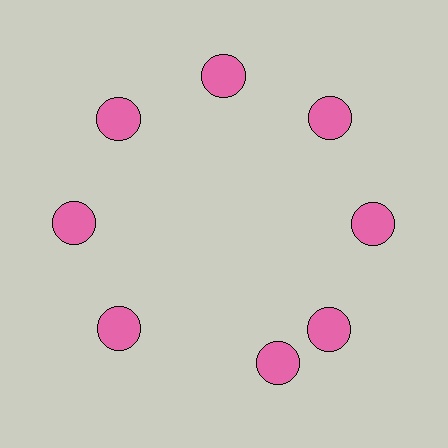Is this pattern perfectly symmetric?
No. The 8 pink circles are arranged in a ring, but one element near the 6 o'clock position is rotated out of alignment along the ring, breaking the 8-fold rotational symmetry.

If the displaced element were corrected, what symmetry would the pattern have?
It would have 8-fold rotational symmetry — the pattern would map onto itself every 45 degrees.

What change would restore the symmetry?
The symmetry would be restored by rotating it back into even spacing with its neighbors so that all 8 circles sit at equal angles and equal distance from the center.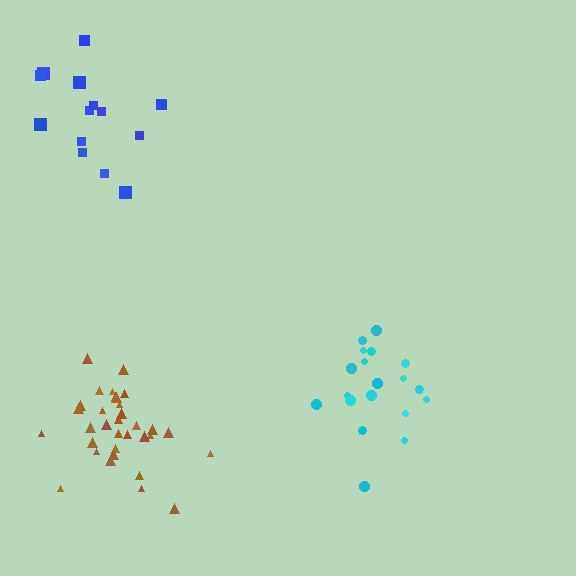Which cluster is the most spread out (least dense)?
Blue.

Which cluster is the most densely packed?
Brown.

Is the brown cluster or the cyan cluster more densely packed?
Brown.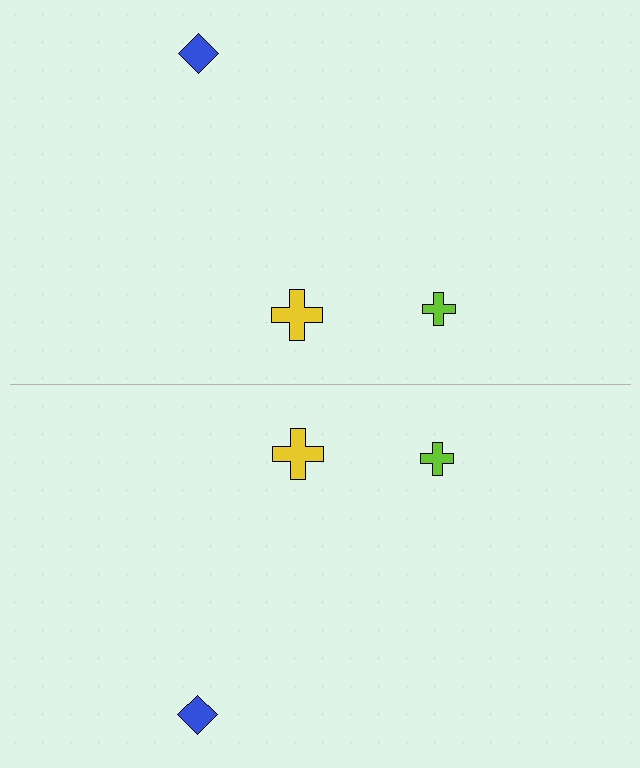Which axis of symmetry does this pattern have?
The pattern has a horizontal axis of symmetry running through the center of the image.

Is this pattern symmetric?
Yes, this pattern has bilateral (reflection) symmetry.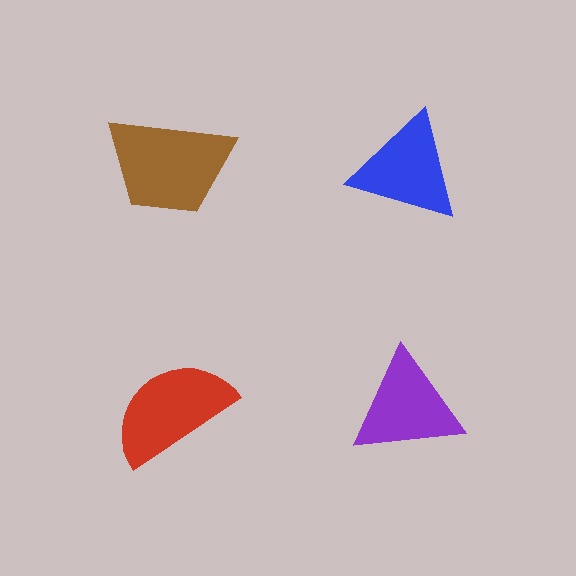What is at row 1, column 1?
A brown trapezoid.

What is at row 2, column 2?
A purple triangle.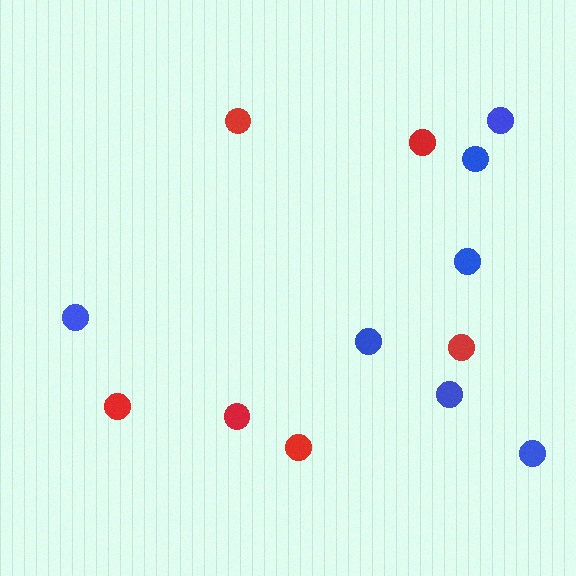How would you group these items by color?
There are 2 groups: one group of red circles (6) and one group of blue circles (7).